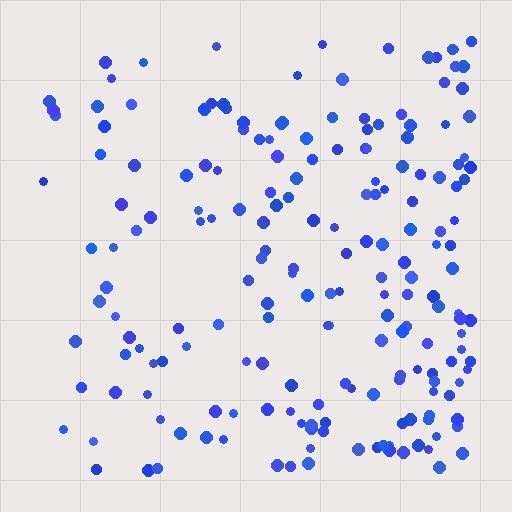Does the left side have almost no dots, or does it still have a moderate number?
Still a moderate number, just noticeably fewer than the right.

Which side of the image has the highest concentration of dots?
The right.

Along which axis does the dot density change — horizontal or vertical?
Horizontal.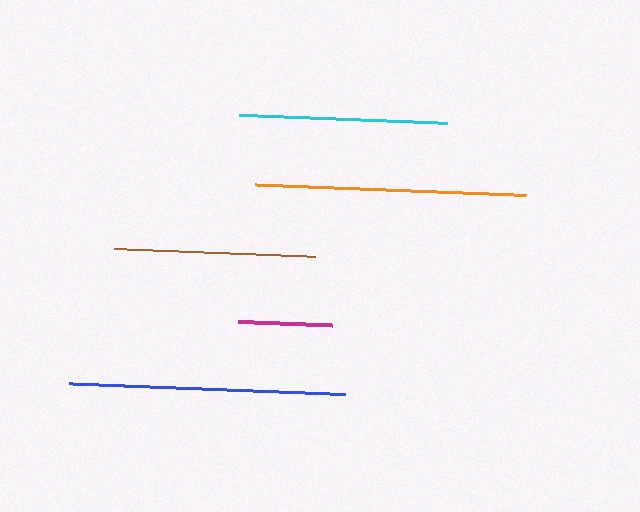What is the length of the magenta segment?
The magenta segment is approximately 95 pixels long.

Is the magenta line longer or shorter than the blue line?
The blue line is longer than the magenta line.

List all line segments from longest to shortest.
From longest to shortest: blue, orange, cyan, brown, magenta.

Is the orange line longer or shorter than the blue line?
The blue line is longer than the orange line.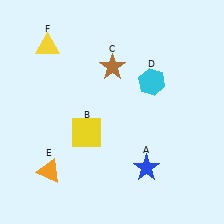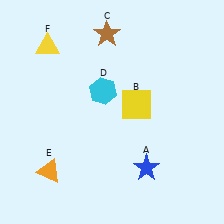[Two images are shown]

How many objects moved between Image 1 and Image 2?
3 objects moved between the two images.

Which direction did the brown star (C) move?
The brown star (C) moved up.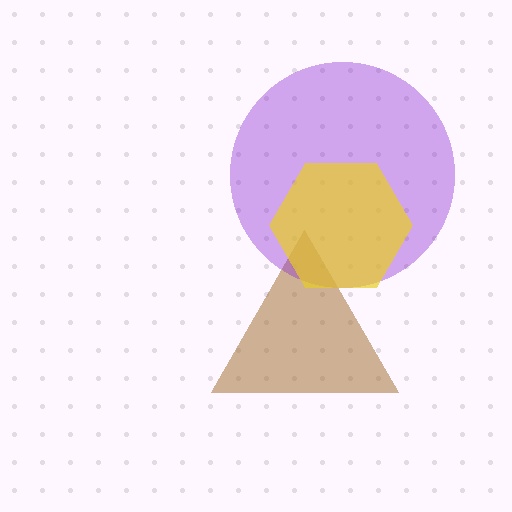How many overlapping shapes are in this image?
There are 3 overlapping shapes in the image.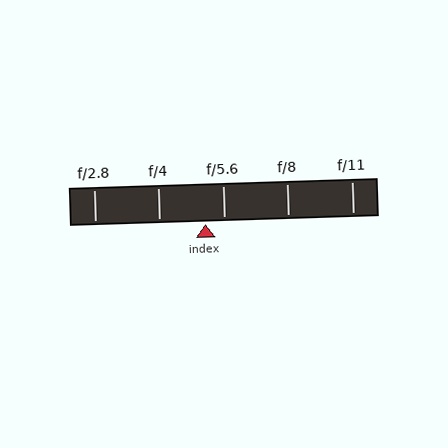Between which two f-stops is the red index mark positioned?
The index mark is between f/4 and f/5.6.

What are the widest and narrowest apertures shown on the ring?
The widest aperture shown is f/2.8 and the narrowest is f/11.